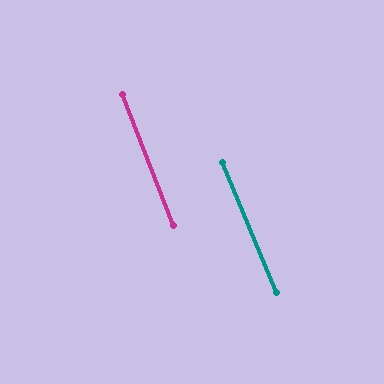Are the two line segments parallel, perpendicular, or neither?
Parallel — their directions differ by only 1.4°.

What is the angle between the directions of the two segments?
Approximately 1 degree.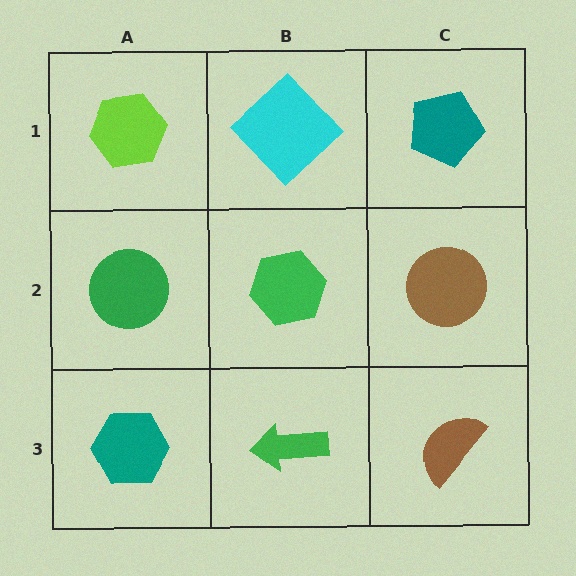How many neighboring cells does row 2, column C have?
3.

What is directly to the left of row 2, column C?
A green hexagon.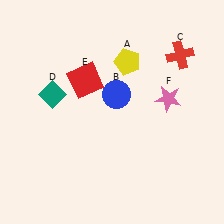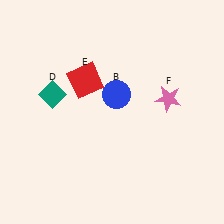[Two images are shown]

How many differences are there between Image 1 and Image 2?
There are 2 differences between the two images.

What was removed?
The red cross (C), the yellow pentagon (A) were removed in Image 2.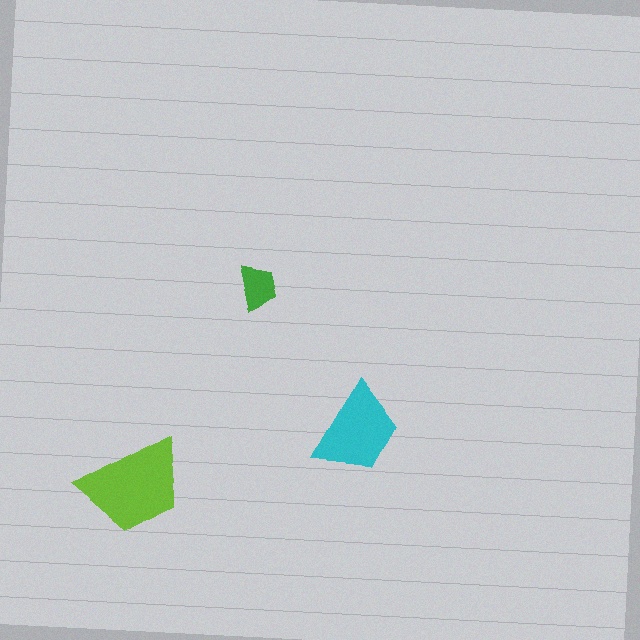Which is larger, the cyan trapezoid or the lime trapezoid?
The lime one.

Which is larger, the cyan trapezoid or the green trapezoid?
The cyan one.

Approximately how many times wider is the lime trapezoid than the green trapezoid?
About 2.5 times wider.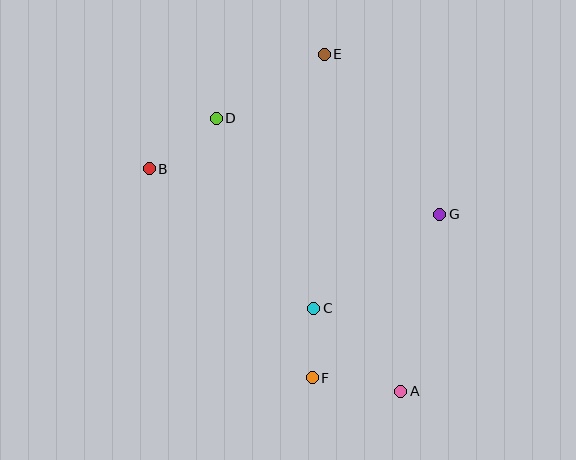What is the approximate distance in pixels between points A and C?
The distance between A and C is approximately 120 pixels.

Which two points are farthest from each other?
Points A and E are farthest from each other.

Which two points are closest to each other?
Points C and F are closest to each other.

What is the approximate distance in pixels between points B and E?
The distance between B and E is approximately 209 pixels.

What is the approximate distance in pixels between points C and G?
The distance between C and G is approximately 157 pixels.